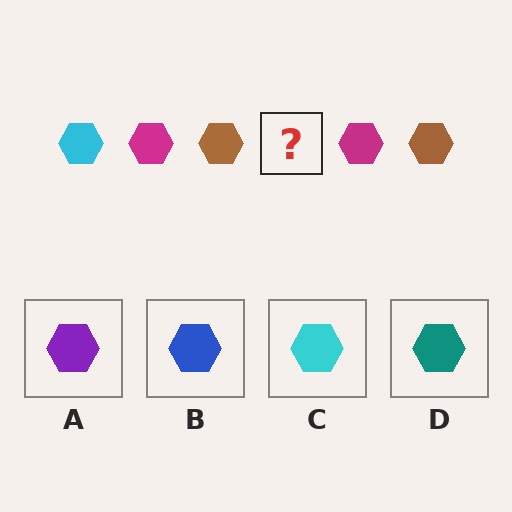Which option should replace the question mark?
Option C.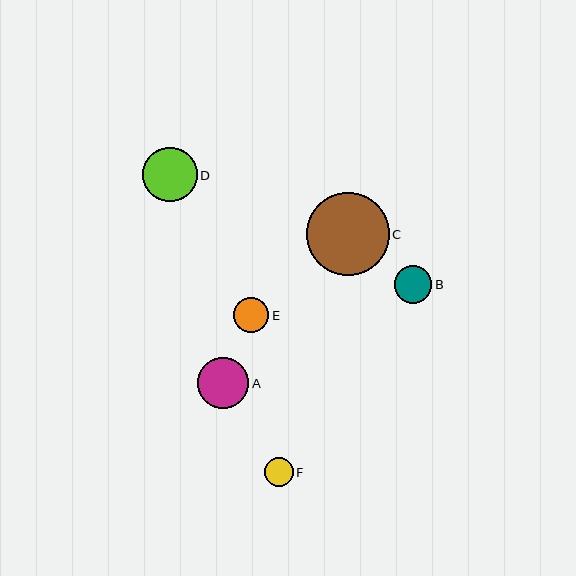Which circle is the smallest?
Circle F is the smallest with a size of approximately 29 pixels.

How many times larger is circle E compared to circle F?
Circle E is approximately 1.2 times the size of circle F.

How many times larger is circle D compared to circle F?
Circle D is approximately 1.9 times the size of circle F.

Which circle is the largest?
Circle C is the largest with a size of approximately 83 pixels.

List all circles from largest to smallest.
From largest to smallest: C, D, A, B, E, F.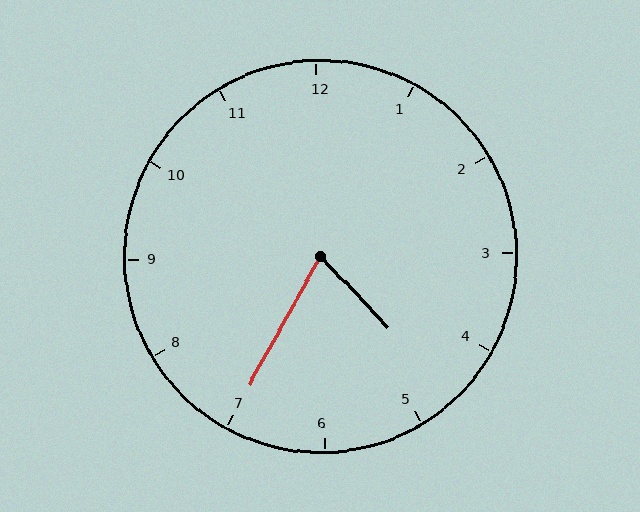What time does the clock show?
4:35.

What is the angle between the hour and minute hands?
Approximately 72 degrees.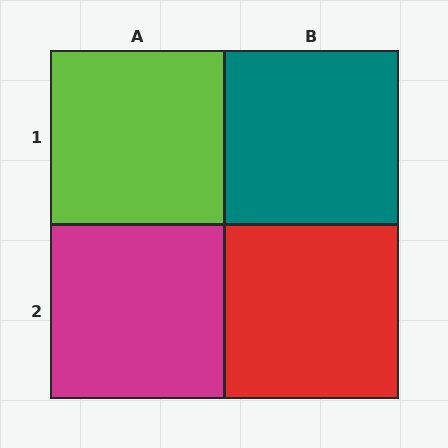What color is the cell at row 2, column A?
Magenta.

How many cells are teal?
1 cell is teal.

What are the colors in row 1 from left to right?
Lime, teal.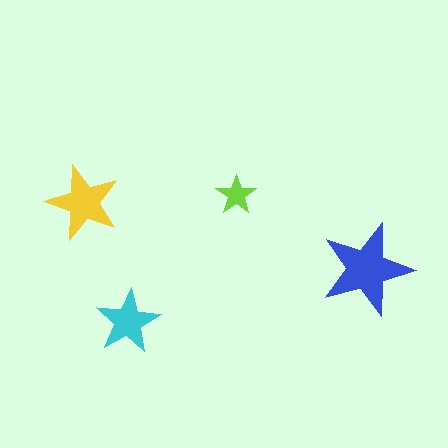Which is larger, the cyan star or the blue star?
The blue one.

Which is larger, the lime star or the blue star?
The blue one.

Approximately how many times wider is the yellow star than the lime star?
About 2 times wider.